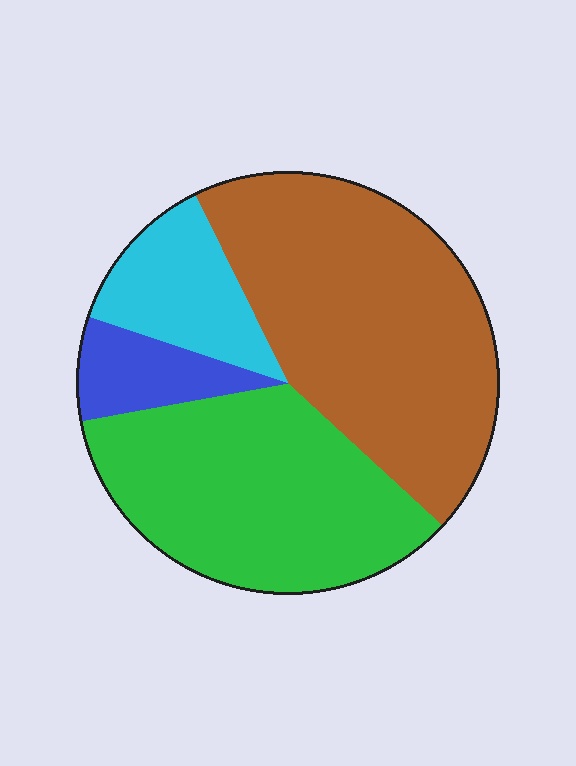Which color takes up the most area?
Brown, at roughly 45%.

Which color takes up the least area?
Blue, at roughly 10%.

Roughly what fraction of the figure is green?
Green covers 35% of the figure.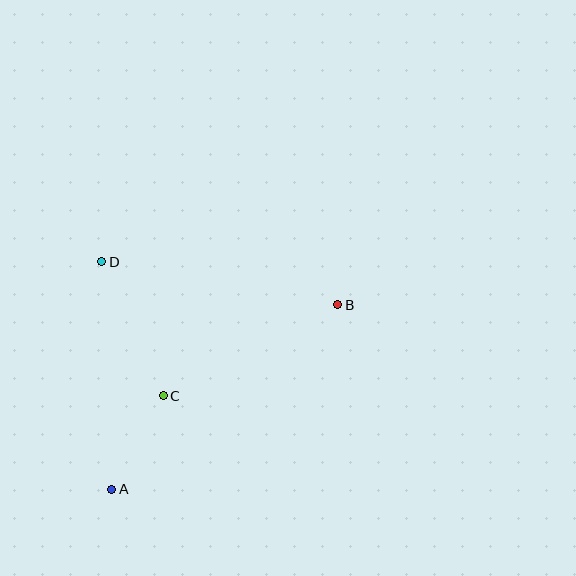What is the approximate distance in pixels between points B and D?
The distance between B and D is approximately 240 pixels.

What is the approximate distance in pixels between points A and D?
The distance between A and D is approximately 228 pixels.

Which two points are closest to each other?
Points A and C are closest to each other.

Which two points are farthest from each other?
Points A and B are farthest from each other.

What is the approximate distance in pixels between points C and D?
The distance between C and D is approximately 148 pixels.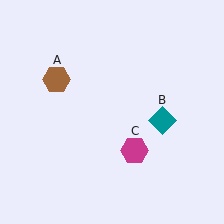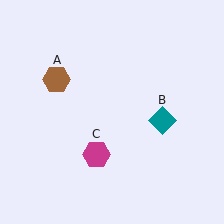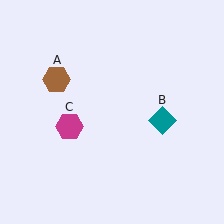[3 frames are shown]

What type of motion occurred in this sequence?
The magenta hexagon (object C) rotated clockwise around the center of the scene.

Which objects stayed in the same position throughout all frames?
Brown hexagon (object A) and teal diamond (object B) remained stationary.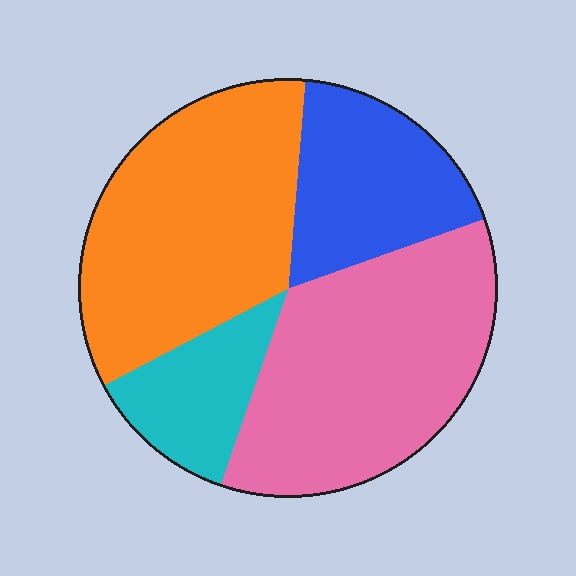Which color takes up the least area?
Cyan, at roughly 10%.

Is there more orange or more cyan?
Orange.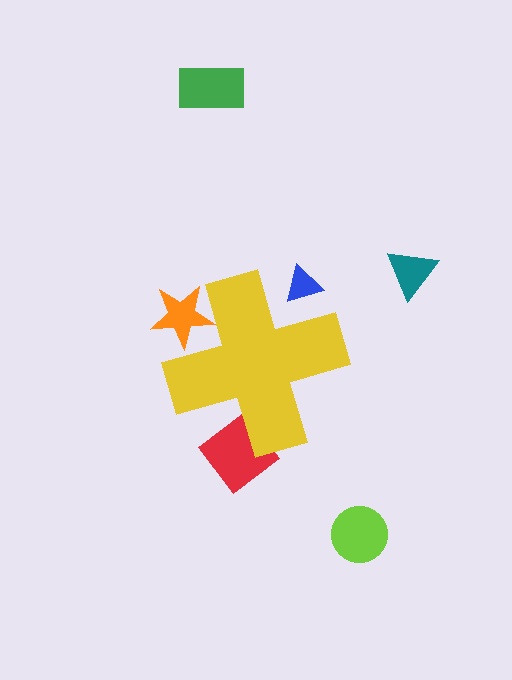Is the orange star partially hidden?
Yes, the orange star is partially hidden behind the yellow cross.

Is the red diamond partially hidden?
Yes, the red diamond is partially hidden behind the yellow cross.